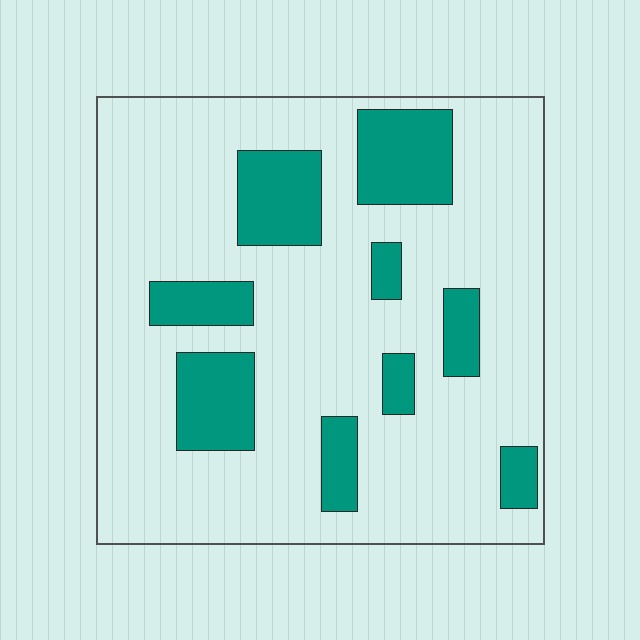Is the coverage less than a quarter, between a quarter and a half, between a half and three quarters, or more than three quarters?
Less than a quarter.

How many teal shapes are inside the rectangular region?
9.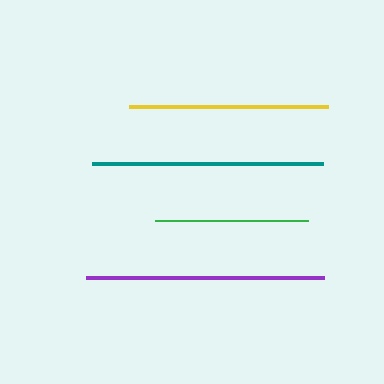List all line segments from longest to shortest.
From longest to shortest: purple, teal, yellow, green.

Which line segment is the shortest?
The green line is the shortest at approximately 153 pixels.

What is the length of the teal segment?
The teal segment is approximately 230 pixels long.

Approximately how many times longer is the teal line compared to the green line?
The teal line is approximately 1.5 times the length of the green line.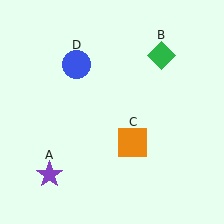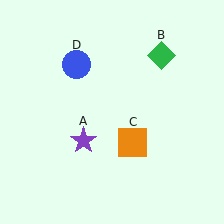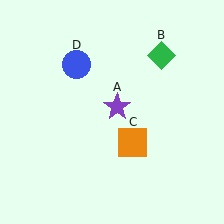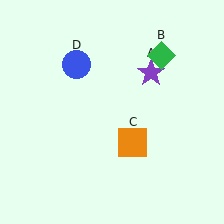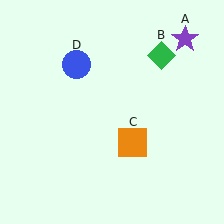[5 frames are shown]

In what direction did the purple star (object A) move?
The purple star (object A) moved up and to the right.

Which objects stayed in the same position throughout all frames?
Green diamond (object B) and orange square (object C) and blue circle (object D) remained stationary.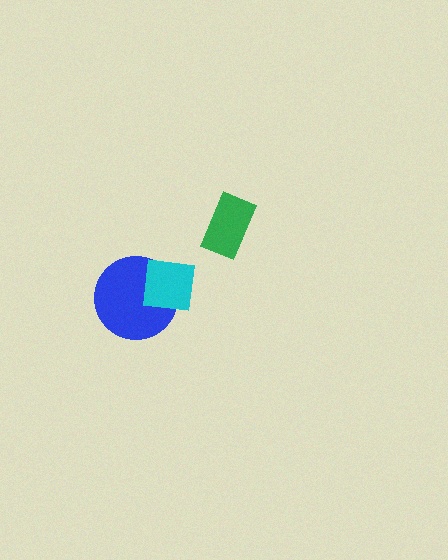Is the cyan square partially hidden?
No, no other shape covers it.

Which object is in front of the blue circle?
The cyan square is in front of the blue circle.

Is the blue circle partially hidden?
Yes, it is partially covered by another shape.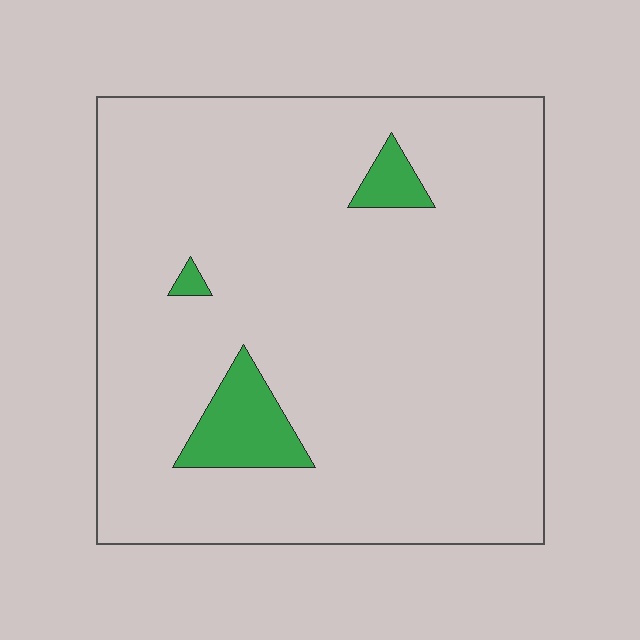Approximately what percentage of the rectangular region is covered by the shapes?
Approximately 5%.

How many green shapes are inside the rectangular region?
3.